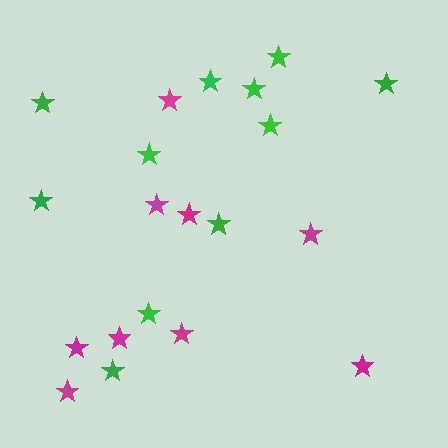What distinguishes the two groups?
There are 2 groups: one group of magenta stars (9) and one group of green stars (11).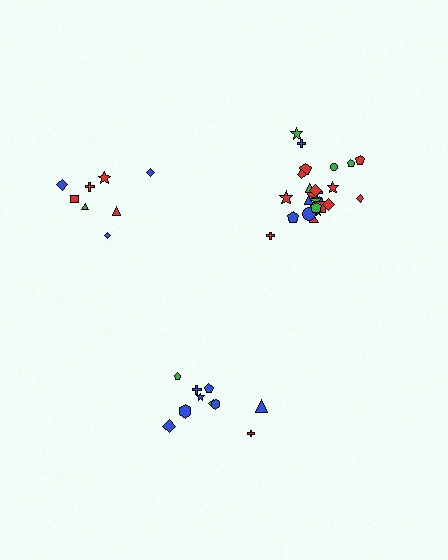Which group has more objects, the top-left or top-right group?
The top-right group.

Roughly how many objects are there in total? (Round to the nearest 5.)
Roughly 45 objects in total.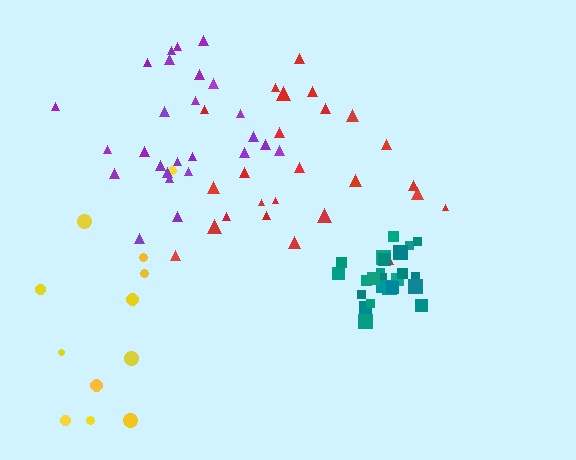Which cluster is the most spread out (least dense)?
Yellow.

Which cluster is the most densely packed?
Teal.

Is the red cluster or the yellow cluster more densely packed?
Red.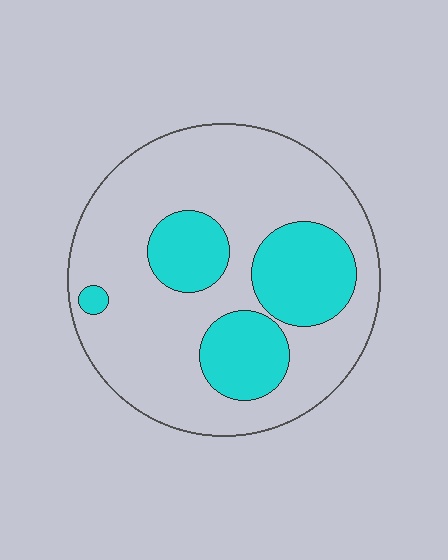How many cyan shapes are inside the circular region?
4.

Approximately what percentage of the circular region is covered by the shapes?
Approximately 30%.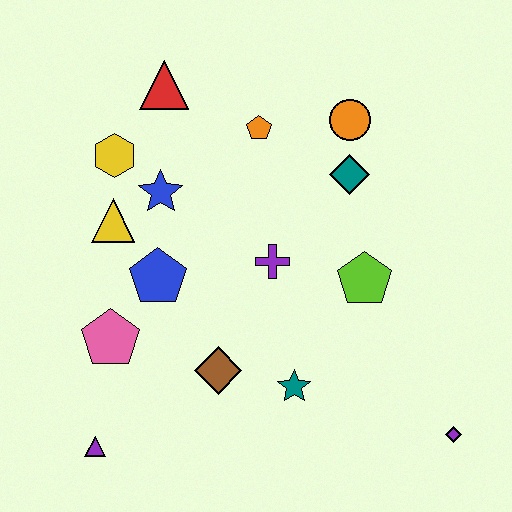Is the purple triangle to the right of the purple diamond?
No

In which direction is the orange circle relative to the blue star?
The orange circle is to the right of the blue star.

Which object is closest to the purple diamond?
The teal star is closest to the purple diamond.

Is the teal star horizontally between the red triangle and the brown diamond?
No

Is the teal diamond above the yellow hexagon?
No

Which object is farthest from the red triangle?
The purple diamond is farthest from the red triangle.